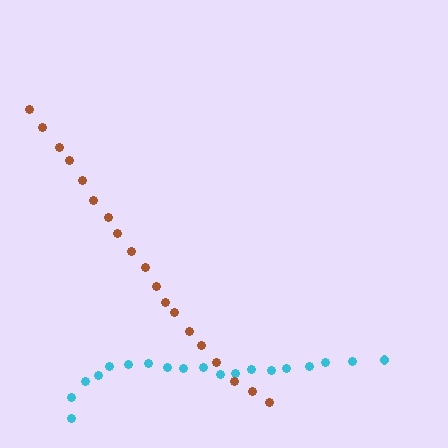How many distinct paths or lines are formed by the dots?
There are 2 distinct paths.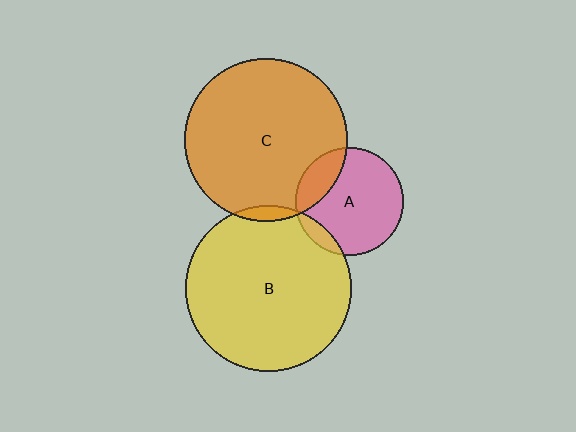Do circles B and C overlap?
Yes.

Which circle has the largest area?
Circle B (yellow).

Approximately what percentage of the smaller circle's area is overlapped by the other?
Approximately 5%.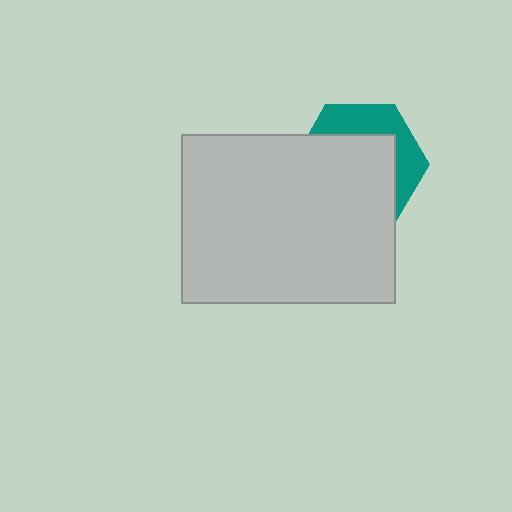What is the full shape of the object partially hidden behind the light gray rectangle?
The partially hidden object is a teal hexagon.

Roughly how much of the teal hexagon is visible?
A small part of it is visible (roughly 35%).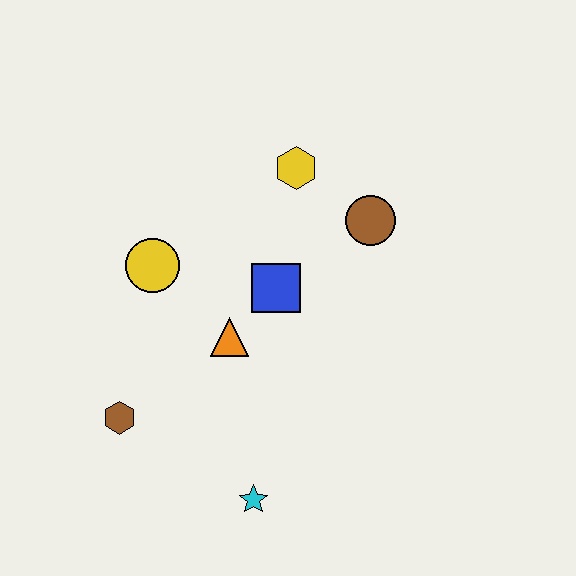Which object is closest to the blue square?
The orange triangle is closest to the blue square.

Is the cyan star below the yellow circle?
Yes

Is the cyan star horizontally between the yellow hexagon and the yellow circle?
Yes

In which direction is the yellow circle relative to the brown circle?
The yellow circle is to the left of the brown circle.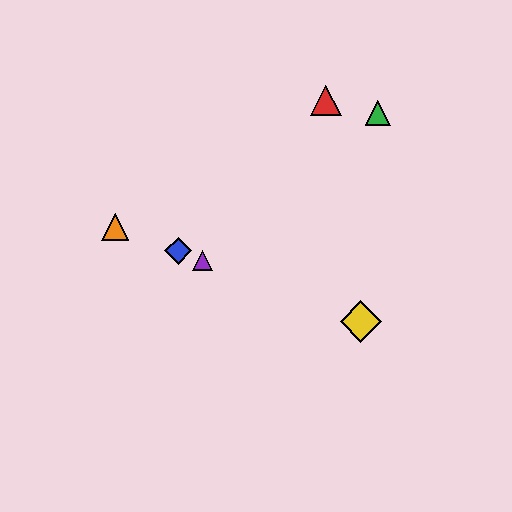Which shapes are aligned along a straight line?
The blue diamond, the yellow diamond, the purple triangle, the orange triangle are aligned along a straight line.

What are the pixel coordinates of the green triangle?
The green triangle is at (378, 113).